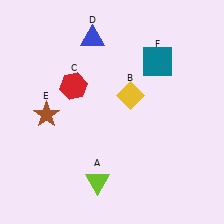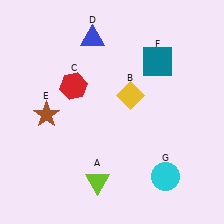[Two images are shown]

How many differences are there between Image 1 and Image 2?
There is 1 difference between the two images.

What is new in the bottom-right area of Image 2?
A cyan circle (G) was added in the bottom-right area of Image 2.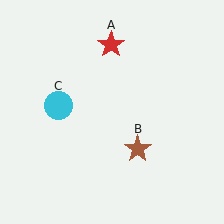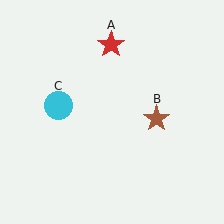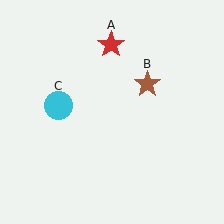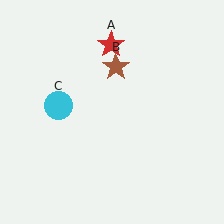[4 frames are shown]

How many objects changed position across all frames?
1 object changed position: brown star (object B).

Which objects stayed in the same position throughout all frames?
Red star (object A) and cyan circle (object C) remained stationary.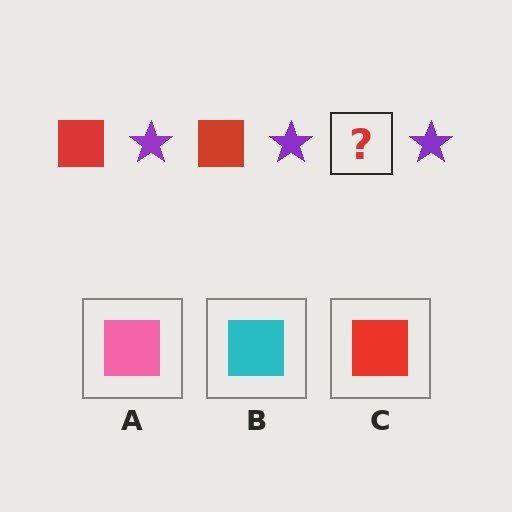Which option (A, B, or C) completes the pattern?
C.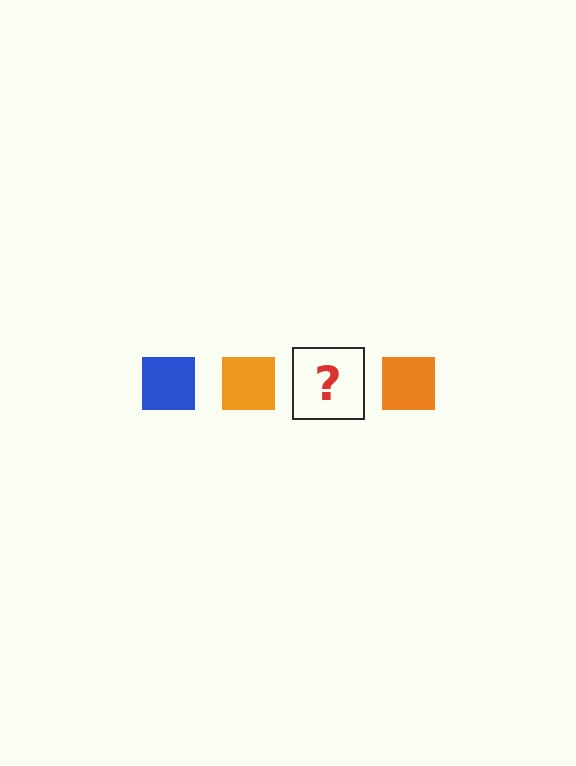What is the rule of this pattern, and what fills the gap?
The rule is that the pattern cycles through blue, orange squares. The gap should be filled with a blue square.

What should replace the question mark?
The question mark should be replaced with a blue square.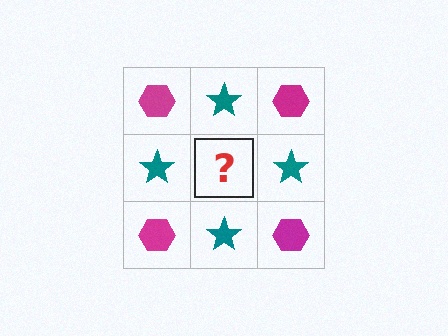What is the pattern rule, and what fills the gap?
The rule is that it alternates magenta hexagon and teal star in a checkerboard pattern. The gap should be filled with a magenta hexagon.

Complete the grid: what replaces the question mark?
The question mark should be replaced with a magenta hexagon.